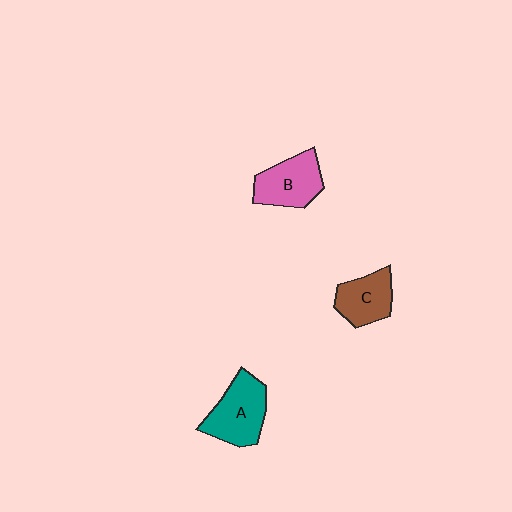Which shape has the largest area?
Shape A (teal).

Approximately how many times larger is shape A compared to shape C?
Approximately 1.3 times.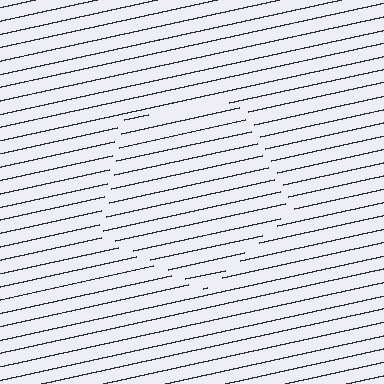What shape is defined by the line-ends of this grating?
An illusory pentagon. The interior of the shape contains the same grating, shifted by half a period — the contour is defined by the phase discontinuity where line-ends from the inner and outer gratings abut.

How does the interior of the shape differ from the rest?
The interior of the shape contains the same grating, shifted by half a period — the contour is defined by the phase discontinuity where line-ends from the inner and outer gratings abut.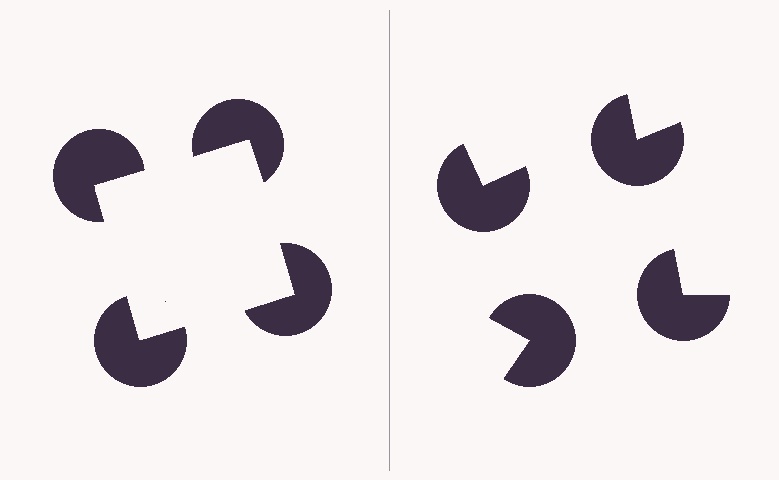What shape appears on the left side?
An illusory square.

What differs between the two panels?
The pac-man discs are positioned identically on both sides; only the wedge orientations differ. On the left they align to a square; on the right they are misaligned.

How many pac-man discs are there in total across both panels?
8 — 4 on each side.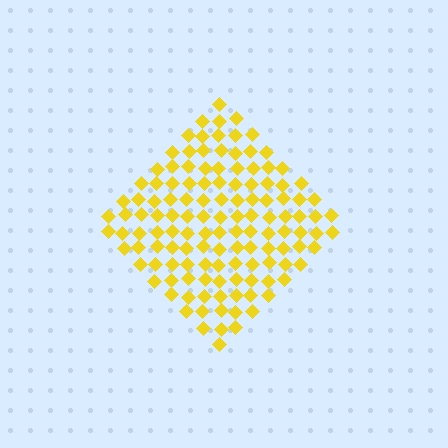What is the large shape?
The large shape is a diamond.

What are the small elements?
The small elements are diamonds.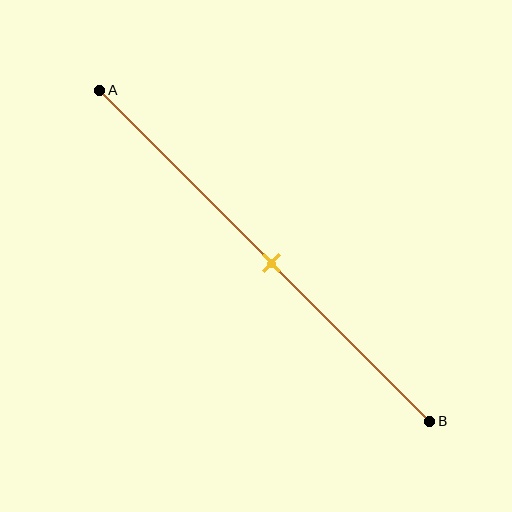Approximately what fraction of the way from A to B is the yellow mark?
The yellow mark is approximately 50% of the way from A to B.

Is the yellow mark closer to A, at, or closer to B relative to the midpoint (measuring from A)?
The yellow mark is approximately at the midpoint of segment AB.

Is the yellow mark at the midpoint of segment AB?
Yes, the mark is approximately at the midpoint.